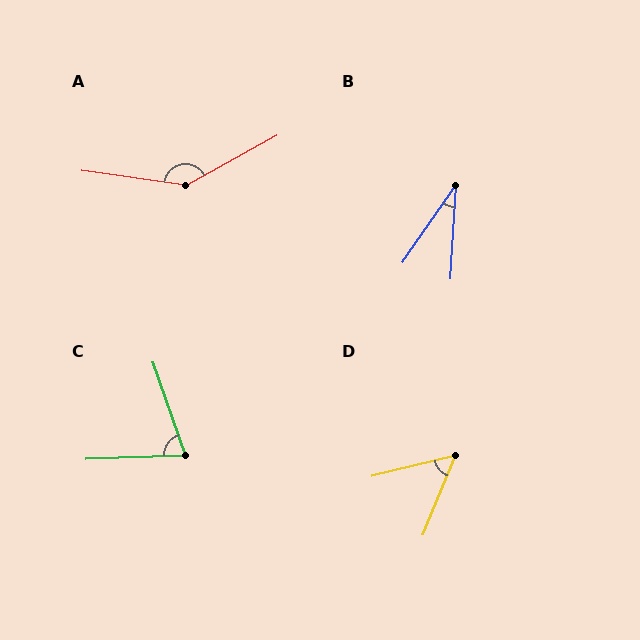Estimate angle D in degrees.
Approximately 55 degrees.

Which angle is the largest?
A, at approximately 143 degrees.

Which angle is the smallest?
B, at approximately 31 degrees.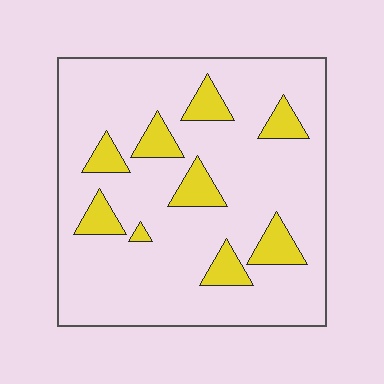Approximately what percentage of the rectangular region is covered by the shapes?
Approximately 15%.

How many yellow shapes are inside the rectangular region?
9.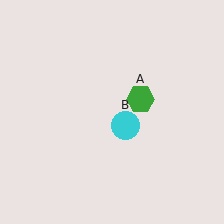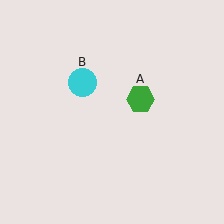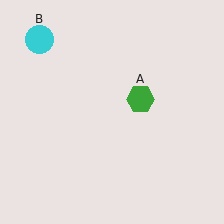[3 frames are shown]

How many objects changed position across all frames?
1 object changed position: cyan circle (object B).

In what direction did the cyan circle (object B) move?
The cyan circle (object B) moved up and to the left.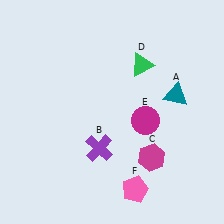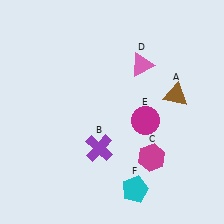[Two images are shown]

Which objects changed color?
A changed from teal to brown. D changed from green to pink. F changed from pink to cyan.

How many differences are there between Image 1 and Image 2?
There are 3 differences between the two images.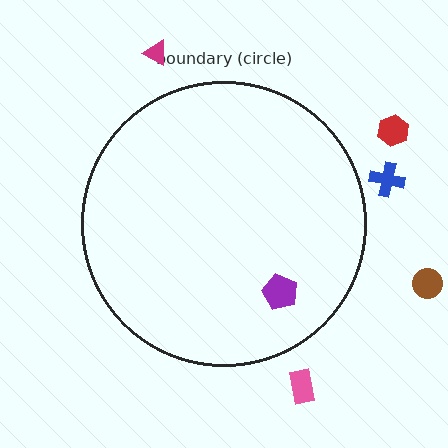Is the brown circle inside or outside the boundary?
Outside.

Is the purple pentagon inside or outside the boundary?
Inside.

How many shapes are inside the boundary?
1 inside, 5 outside.